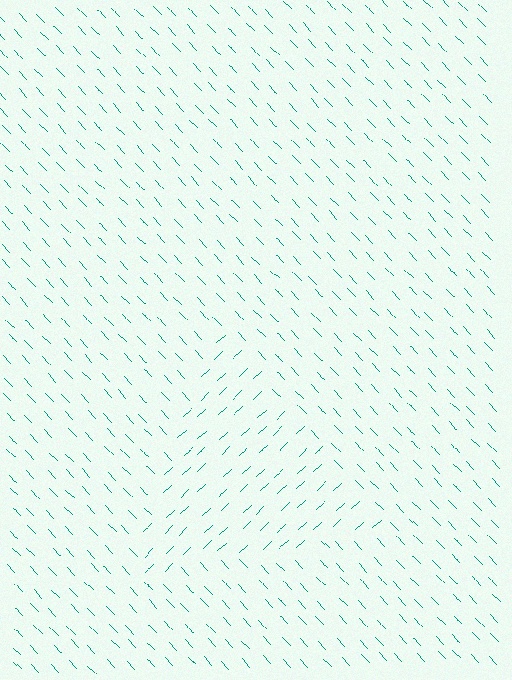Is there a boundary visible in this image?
Yes, there is a texture boundary formed by a change in line orientation.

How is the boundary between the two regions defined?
The boundary is defined purely by a change in line orientation (approximately 90 degrees difference). All lines are the same color and thickness.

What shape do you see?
I see a triangle.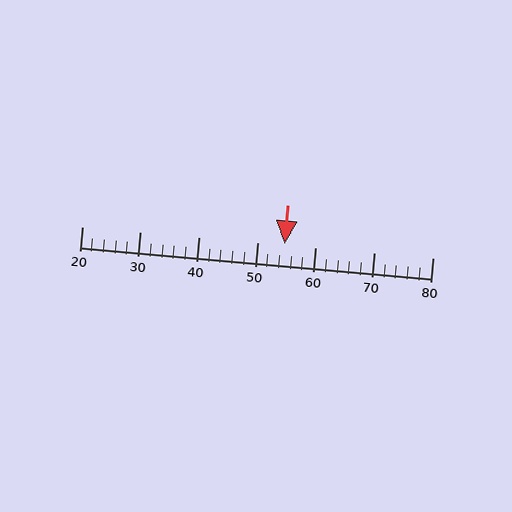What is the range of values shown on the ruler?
The ruler shows values from 20 to 80.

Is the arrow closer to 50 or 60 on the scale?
The arrow is closer to 50.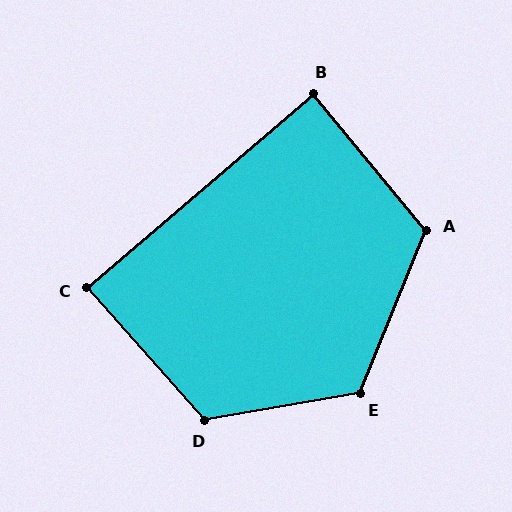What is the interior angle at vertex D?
Approximately 122 degrees (obtuse).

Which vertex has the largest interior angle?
E, at approximately 122 degrees.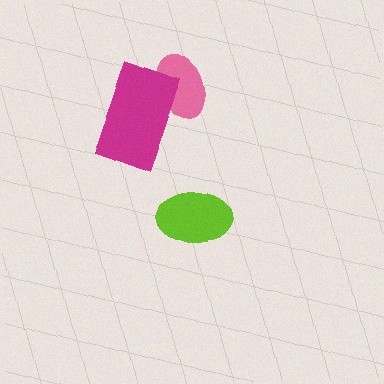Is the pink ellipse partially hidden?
Yes, it is partially covered by another shape.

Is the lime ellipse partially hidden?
No, no other shape covers it.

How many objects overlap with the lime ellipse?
0 objects overlap with the lime ellipse.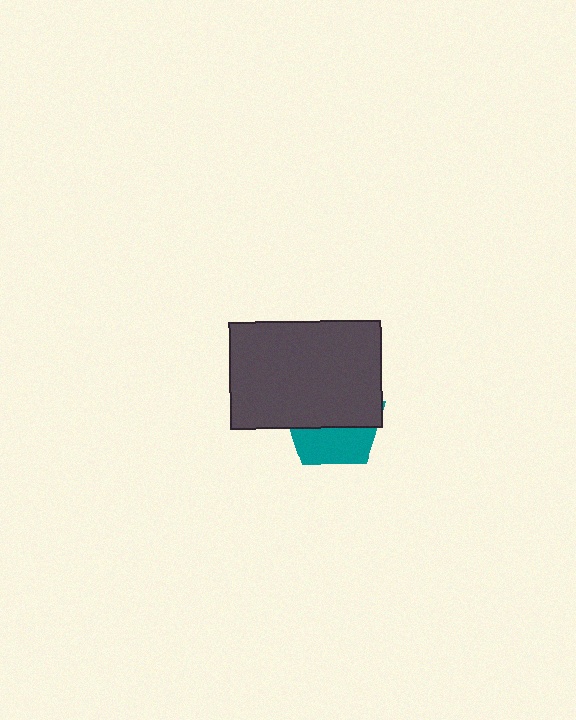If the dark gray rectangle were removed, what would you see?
You would see the complete teal pentagon.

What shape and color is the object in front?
The object in front is a dark gray rectangle.